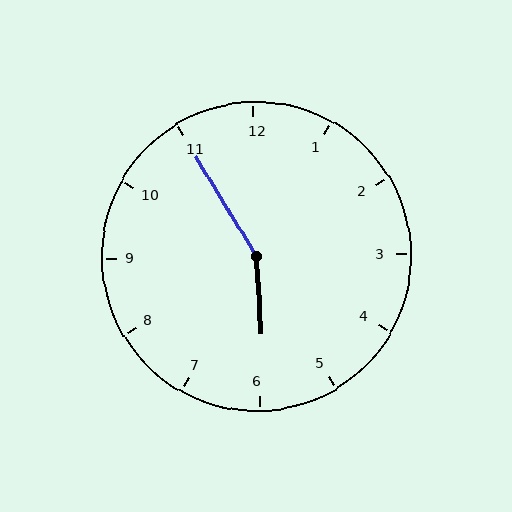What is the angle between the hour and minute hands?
Approximately 152 degrees.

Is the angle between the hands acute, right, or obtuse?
It is obtuse.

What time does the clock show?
5:55.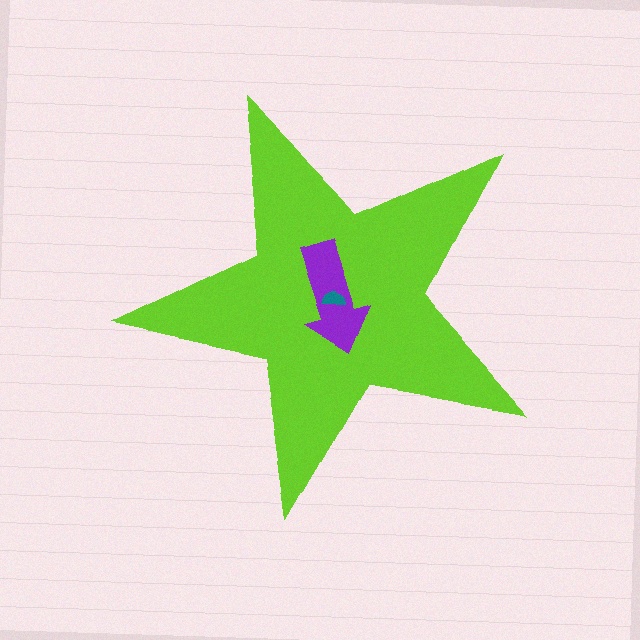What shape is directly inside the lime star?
The purple arrow.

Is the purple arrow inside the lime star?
Yes.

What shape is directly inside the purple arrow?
The teal semicircle.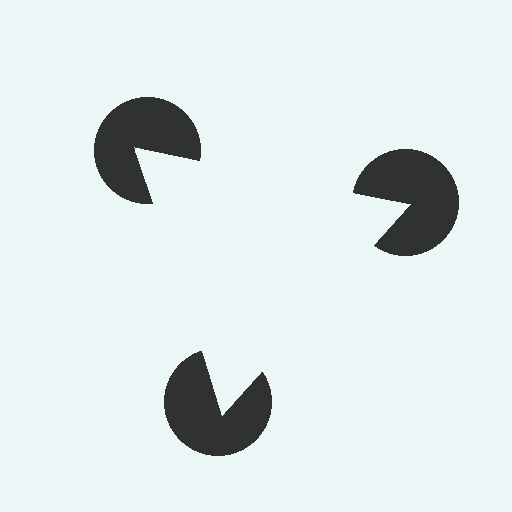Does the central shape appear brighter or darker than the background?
It typically appears slightly brighter than the background, even though no actual brightness change is drawn.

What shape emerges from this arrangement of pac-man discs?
An illusory triangle — its edges are inferred from the aligned wedge cuts in the pac-man discs, not physically drawn.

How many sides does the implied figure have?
3 sides.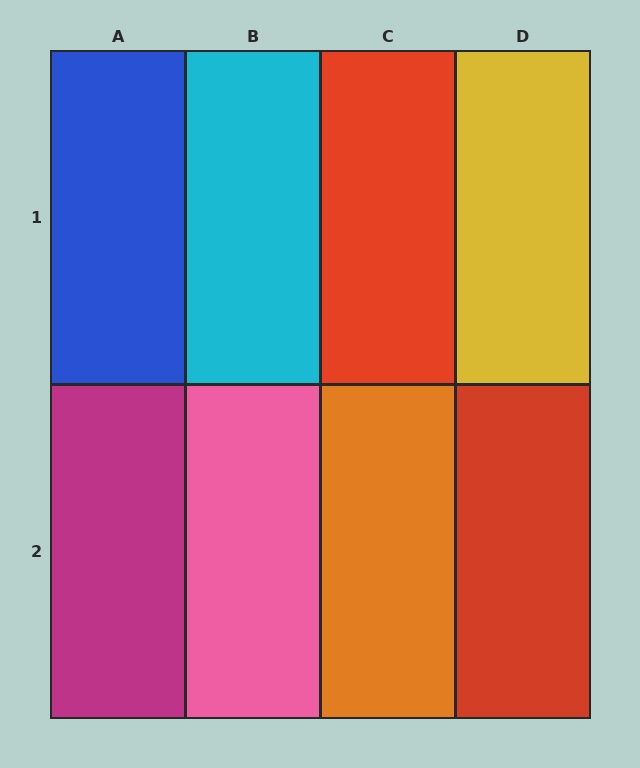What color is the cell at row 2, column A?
Magenta.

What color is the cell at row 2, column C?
Orange.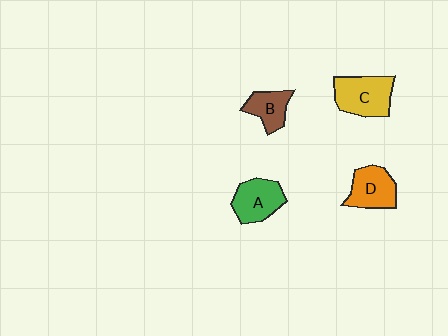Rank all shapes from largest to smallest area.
From largest to smallest: C (yellow), A (green), D (orange), B (brown).